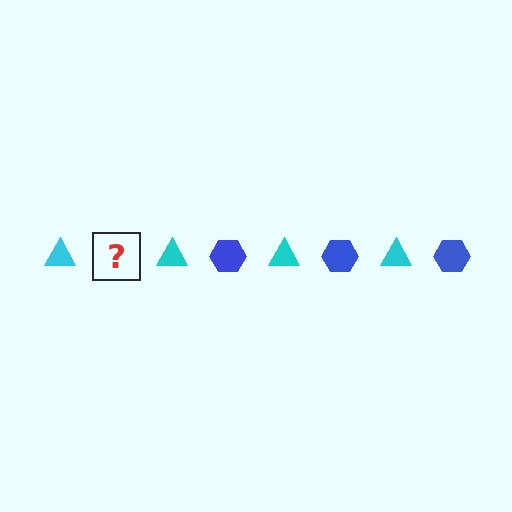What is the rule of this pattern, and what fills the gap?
The rule is that the pattern alternates between cyan triangle and blue hexagon. The gap should be filled with a blue hexagon.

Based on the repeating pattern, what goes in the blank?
The blank should be a blue hexagon.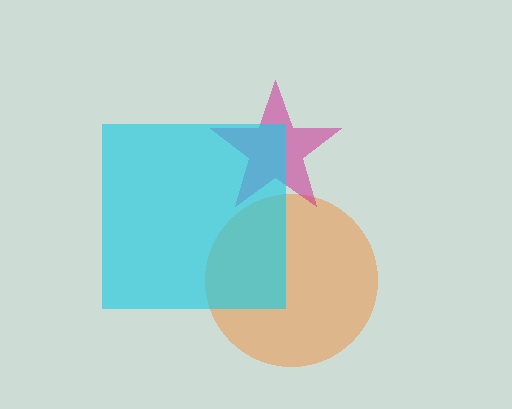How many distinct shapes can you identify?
There are 3 distinct shapes: an orange circle, a magenta star, a cyan square.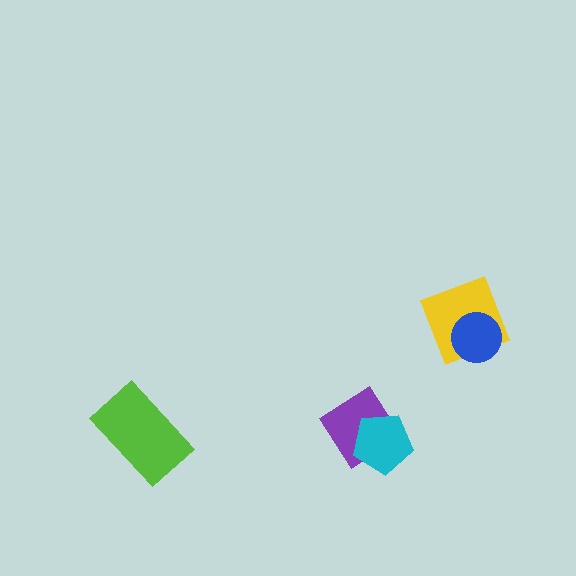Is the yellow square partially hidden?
Yes, it is partially covered by another shape.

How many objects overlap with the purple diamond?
1 object overlaps with the purple diamond.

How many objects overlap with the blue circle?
1 object overlaps with the blue circle.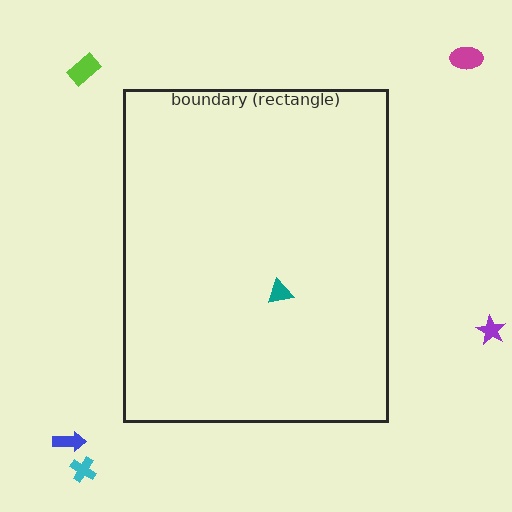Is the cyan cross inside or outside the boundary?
Outside.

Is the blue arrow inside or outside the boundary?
Outside.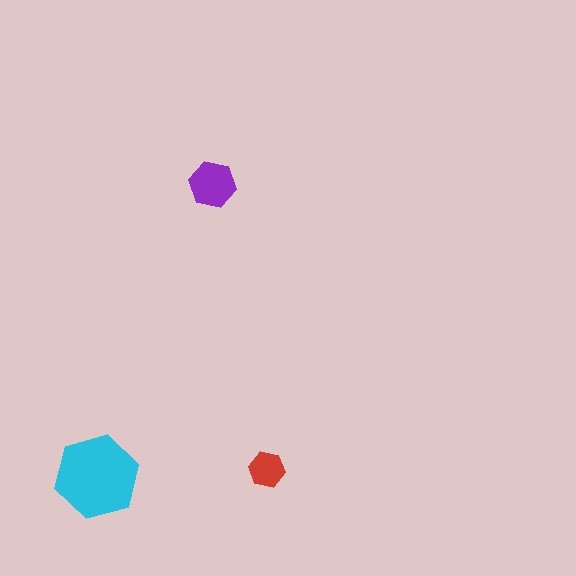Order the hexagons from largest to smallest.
the cyan one, the purple one, the red one.